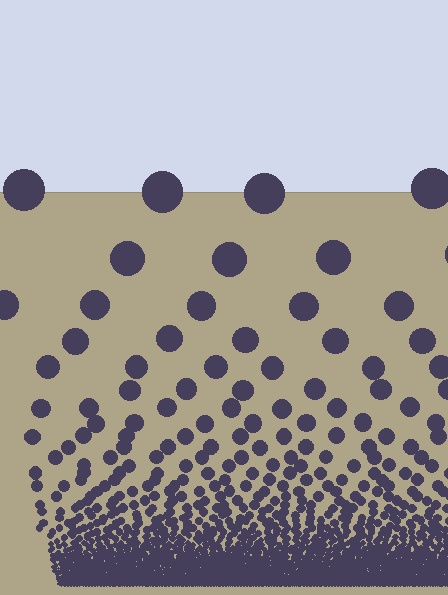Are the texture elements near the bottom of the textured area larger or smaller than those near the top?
Smaller. The gradient is inverted — elements near the bottom are smaller and denser.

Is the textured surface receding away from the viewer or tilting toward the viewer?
The surface appears to tilt toward the viewer. Texture elements get larger and sparser toward the top.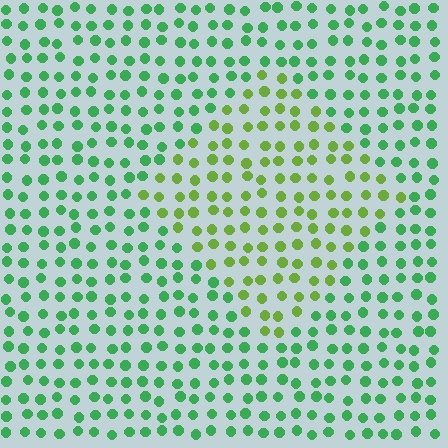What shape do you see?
I see a diamond.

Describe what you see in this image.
The image is filled with small green elements in a uniform arrangement. A diamond-shaped region is visible where the elements are tinted to a slightly different hue, forming a subtle color boundary.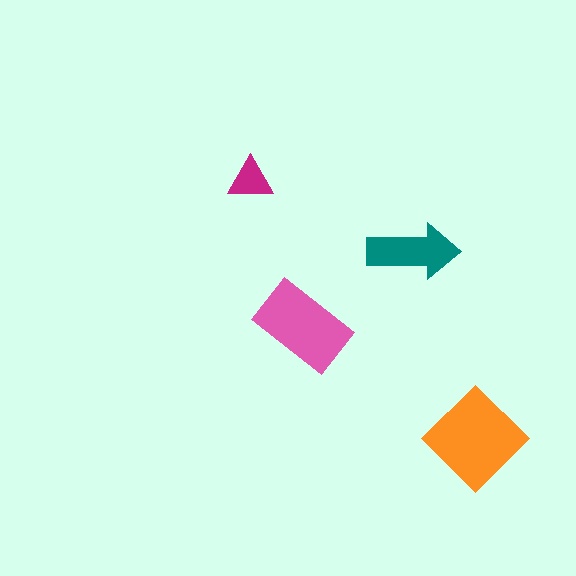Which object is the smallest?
The magenta triangle.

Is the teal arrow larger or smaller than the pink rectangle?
Smaller.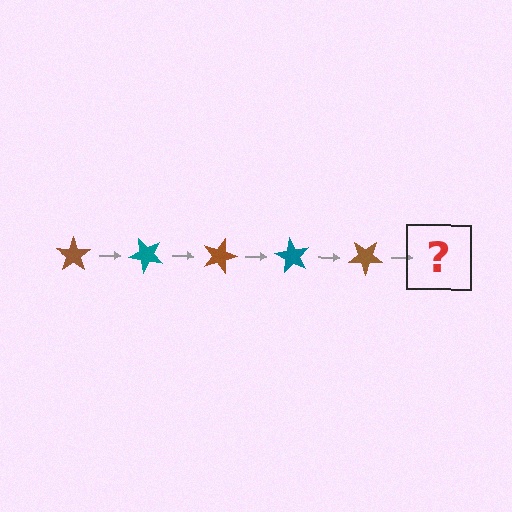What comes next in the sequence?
The next element should be a teal star, rotated 225 degrees from the start.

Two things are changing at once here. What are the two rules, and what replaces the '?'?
The two rules are that it rotates 45 degrees each step and the color cycles through brown and teal. The '?' should be a teal star, rotated 225 degrees from the start.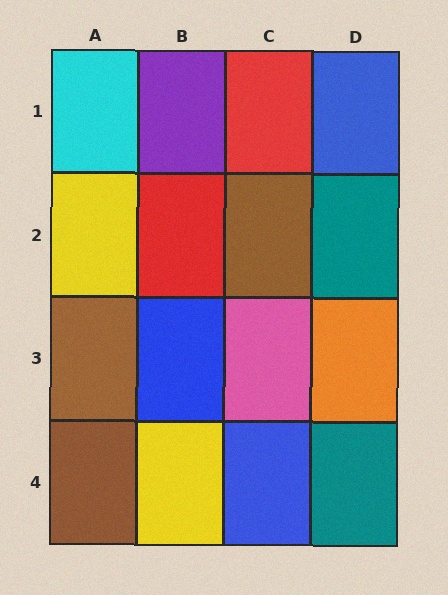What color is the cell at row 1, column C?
Red.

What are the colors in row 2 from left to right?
Yellow, red, brown, teal.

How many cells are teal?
2 cells are teal.